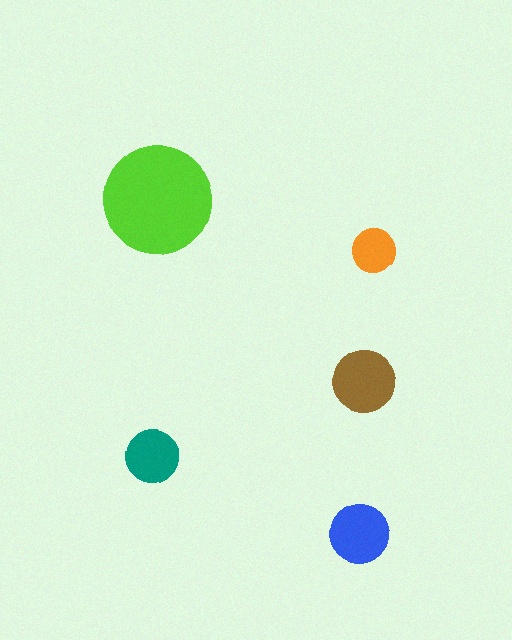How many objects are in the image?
There are 5 objects in the image.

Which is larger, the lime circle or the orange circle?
The lime one.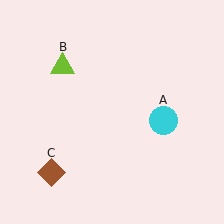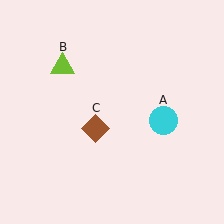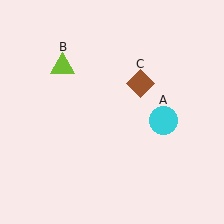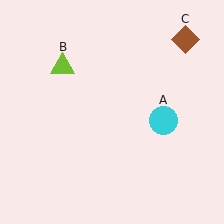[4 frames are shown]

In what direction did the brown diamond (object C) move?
The brown diamond (object C) moved up and to the right.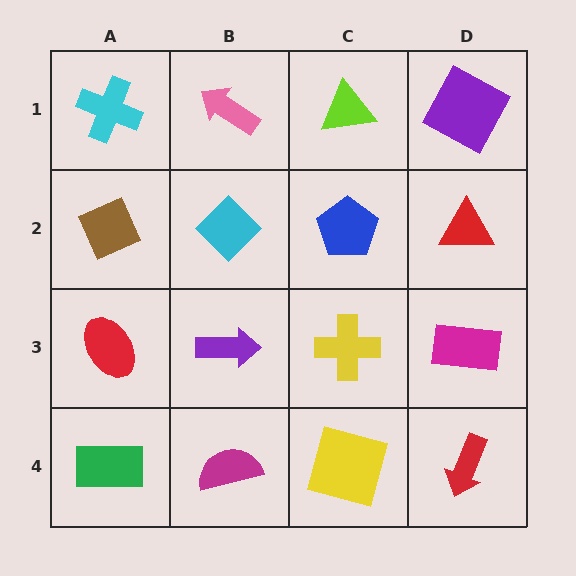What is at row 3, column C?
A yellow cross.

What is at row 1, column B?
A pink arrow.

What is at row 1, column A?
A cyan cross.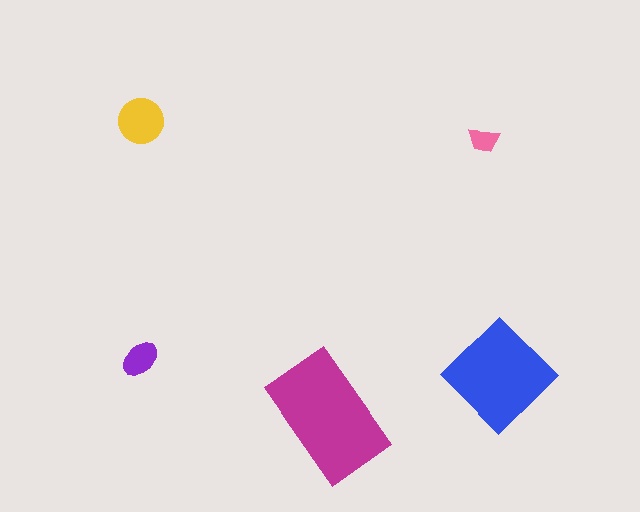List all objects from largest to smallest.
The magenta rectangle, the blue diamond, the yellow circle, the purple ellipse, the pink trapezoid.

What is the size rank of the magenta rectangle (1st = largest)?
1st.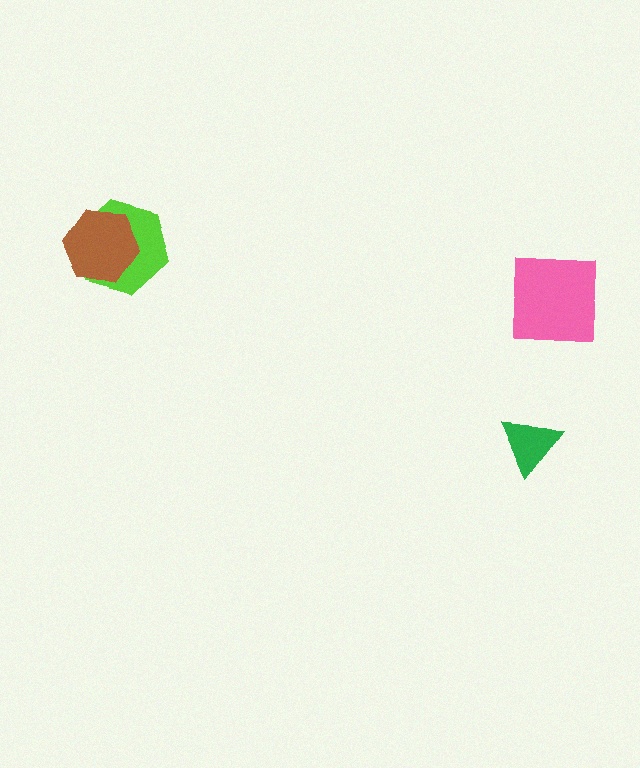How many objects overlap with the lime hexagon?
1 object overlaps with the lime hexagon.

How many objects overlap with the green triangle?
0 objects overlap with the green triangle.